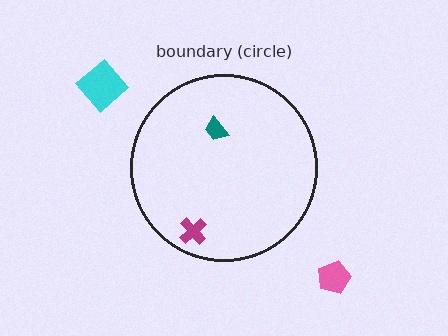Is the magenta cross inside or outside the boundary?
Inside.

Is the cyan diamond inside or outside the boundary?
Outside.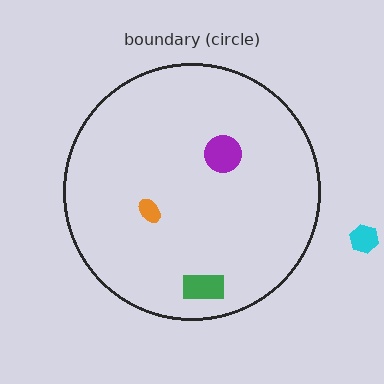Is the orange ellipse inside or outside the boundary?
Inside.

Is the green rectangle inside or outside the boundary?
Inside.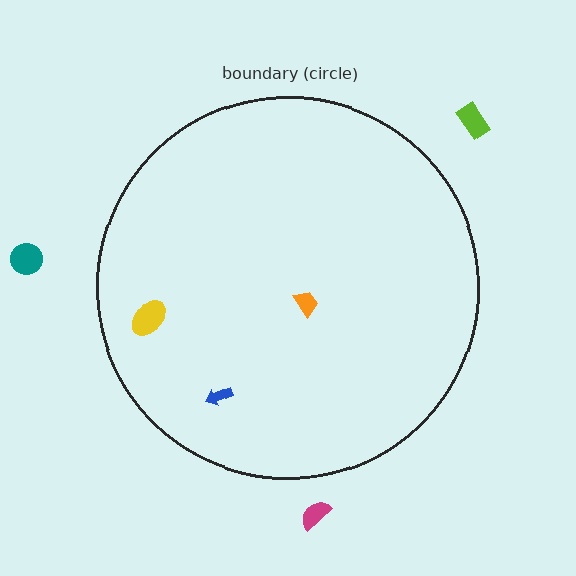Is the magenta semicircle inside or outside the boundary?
Outside.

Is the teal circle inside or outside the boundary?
Outside.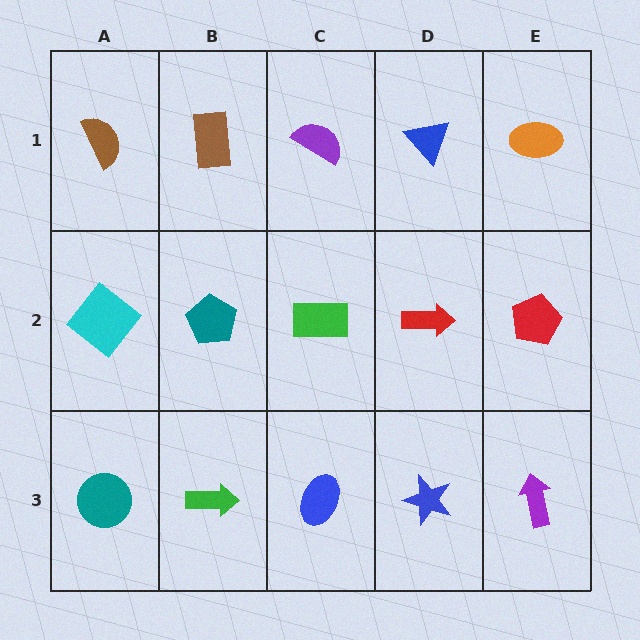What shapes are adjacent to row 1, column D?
A red arrow (row 2, column D), a purple semicircle (row 1, column C), an orange ellipse (row 1, column E).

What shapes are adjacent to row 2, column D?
A blue triangle (row 1, column D), a blue star (row 3, column D), a green rectangle (row 2, column C), a red pentagon (row 2, column E).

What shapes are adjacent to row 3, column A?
A cyan diamond (row 2, column A), a green arrow (row 3, column B).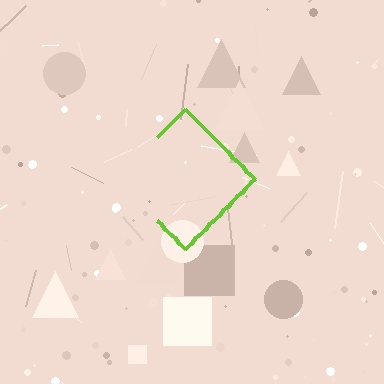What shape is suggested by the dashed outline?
The dashed outline suggests a diamond.